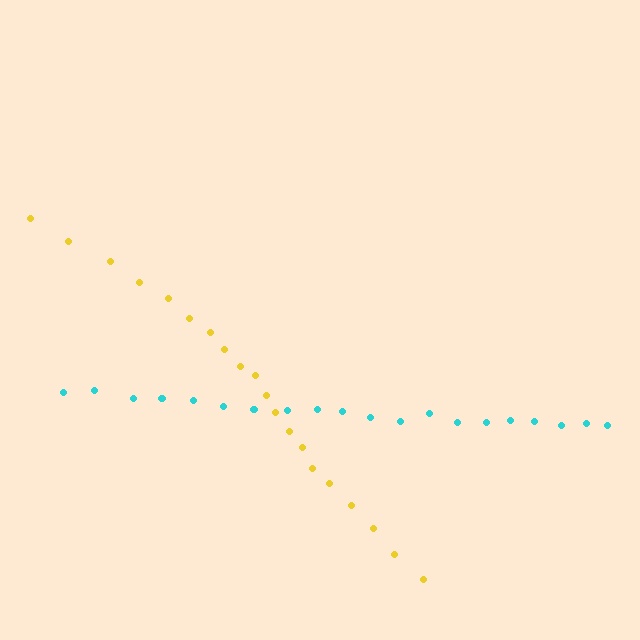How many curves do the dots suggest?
There are 2 distinct paths.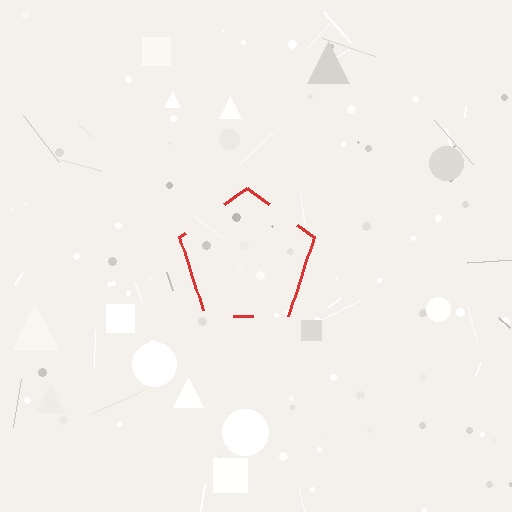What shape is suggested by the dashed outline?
The dashed outline suggests a pentagon.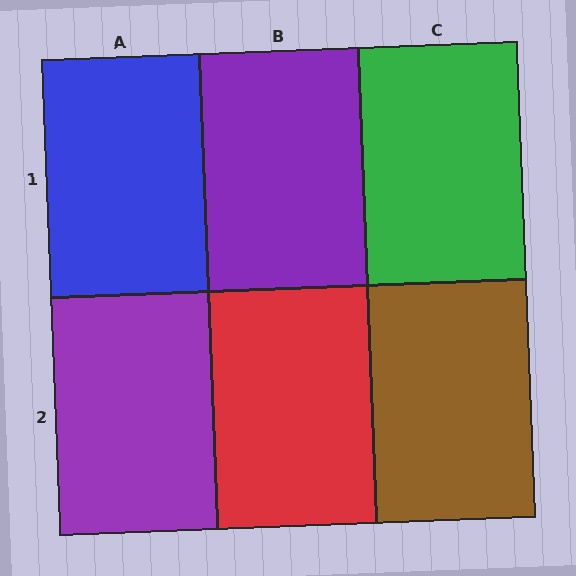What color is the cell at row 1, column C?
Green.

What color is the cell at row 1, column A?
Blue.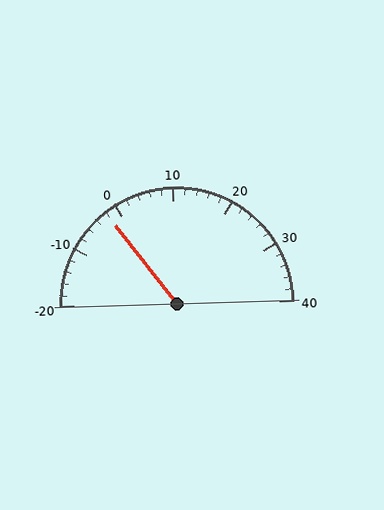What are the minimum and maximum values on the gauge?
The gauge ranges from -20 to 40.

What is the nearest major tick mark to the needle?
The nearest major tick mark is 0.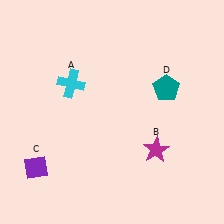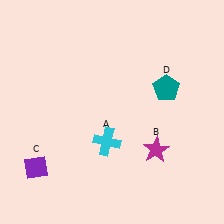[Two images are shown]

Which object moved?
The cyan cross (A) moved down.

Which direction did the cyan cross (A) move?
The cyan cross (A) moved down.